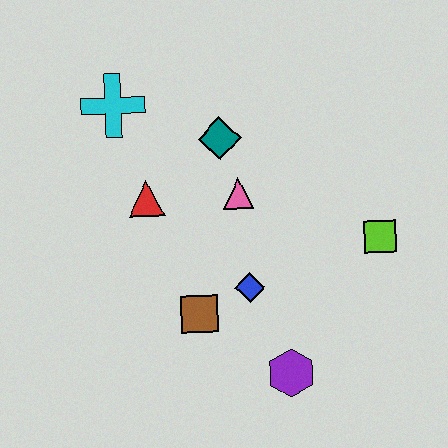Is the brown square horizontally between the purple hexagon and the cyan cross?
Yes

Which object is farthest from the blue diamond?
The cyan cross is farthest from the blue diamond.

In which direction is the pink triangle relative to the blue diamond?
The pink triangle is above the blue diamond.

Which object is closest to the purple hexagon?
The blue diamond is closest to the purple hexagon.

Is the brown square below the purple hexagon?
No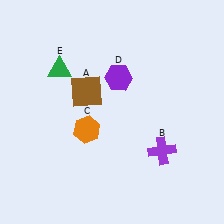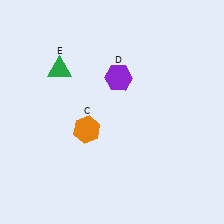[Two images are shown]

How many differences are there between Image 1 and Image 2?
There are 2 differences between the two images.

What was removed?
The brown square (A), the purple cross (B) were removed in Image 2.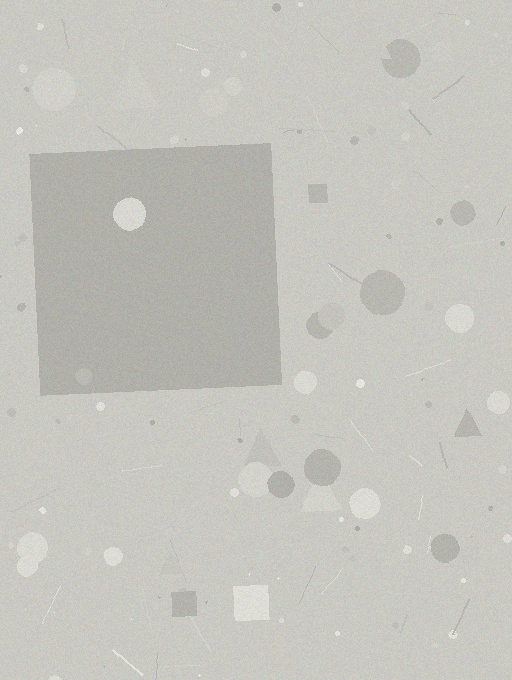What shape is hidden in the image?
A square is hidden in the image.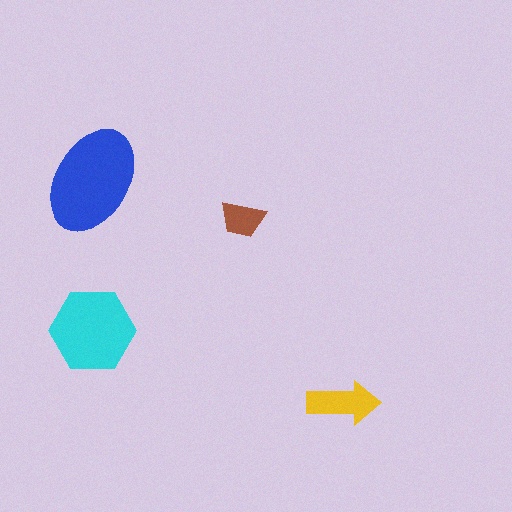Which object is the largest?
The blue ellipse.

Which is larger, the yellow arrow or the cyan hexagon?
The cyan hexagon.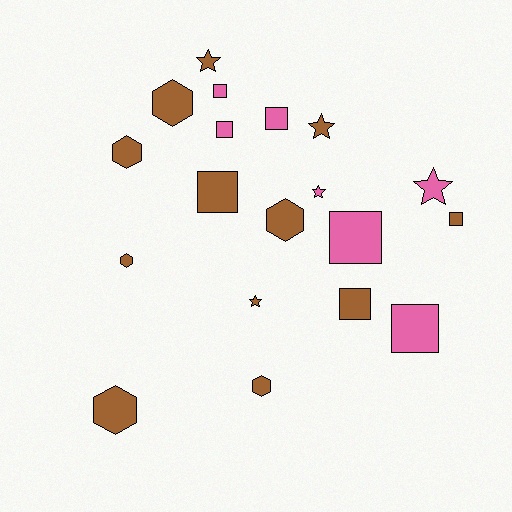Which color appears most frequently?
Brown, with 12 objects.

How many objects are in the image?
There are 19 objects.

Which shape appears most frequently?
Square, with 8 objects.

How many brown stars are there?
There are 3 brown stars.